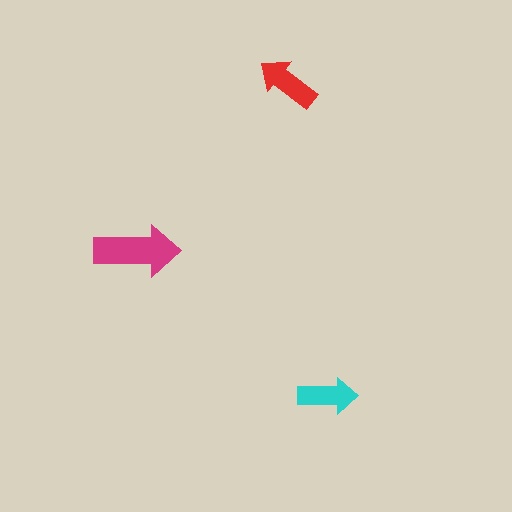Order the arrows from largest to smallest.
the magenta one, the red one, the cyan one.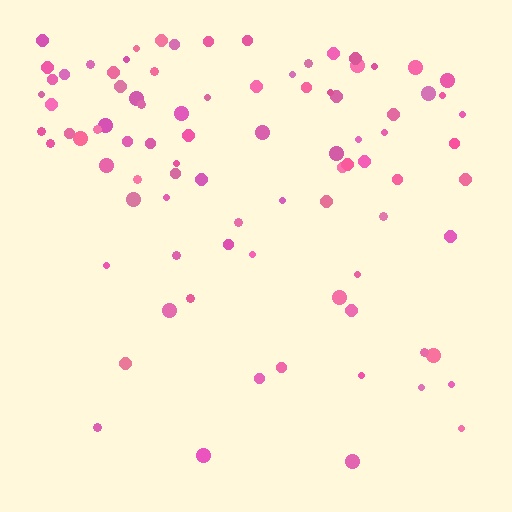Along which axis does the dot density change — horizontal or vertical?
Vertical.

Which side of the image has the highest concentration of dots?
The top.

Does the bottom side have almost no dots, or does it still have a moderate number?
Still a moderate number, just noticeably fewer than the top.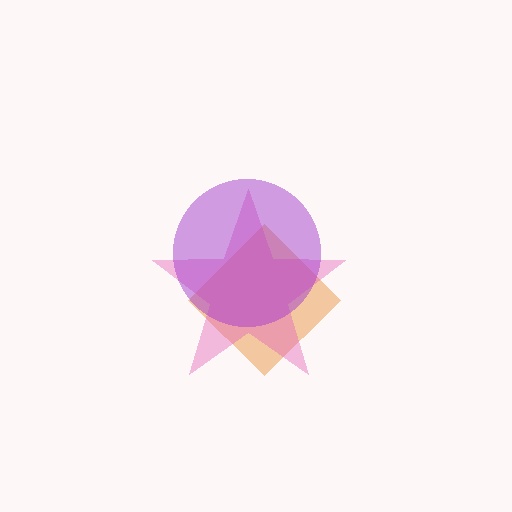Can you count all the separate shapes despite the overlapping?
Yes, there are 3 separate shapes.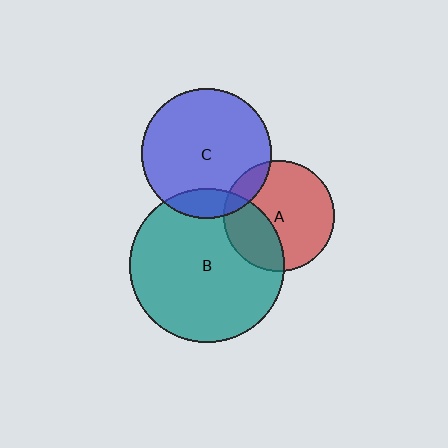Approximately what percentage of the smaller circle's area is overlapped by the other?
Approximately 30%.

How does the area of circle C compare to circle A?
Approximately 1.4 times.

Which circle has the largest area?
Circle B (teal).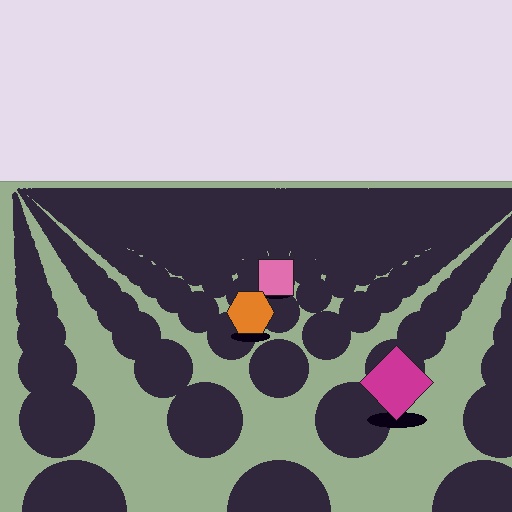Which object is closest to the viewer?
The magenta diamond is closest. The texture marks near it are larger and more spread out.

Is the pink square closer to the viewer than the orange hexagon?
No. The orange hexagon is closer — you can tell from the texture gradient: the ground texture is coarser near it.